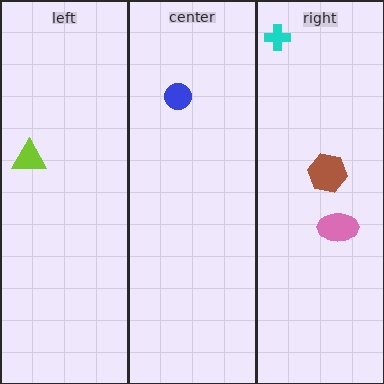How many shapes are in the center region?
1.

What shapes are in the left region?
The lime triangle.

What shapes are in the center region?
The blue circle.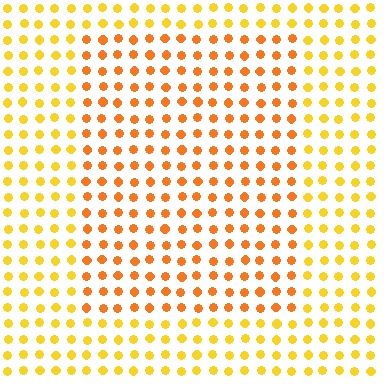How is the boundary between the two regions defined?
The boundary is defined purely by a slight shift in hue (about 26 degrees). Spacing, size, and orientation are identical on both sides.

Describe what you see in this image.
The image is filled with small yellow elements in a uniform arrangement. A rectangle-shaped region is visible where the elements are tinted to a slightly different hue, forming a subtle color boundary.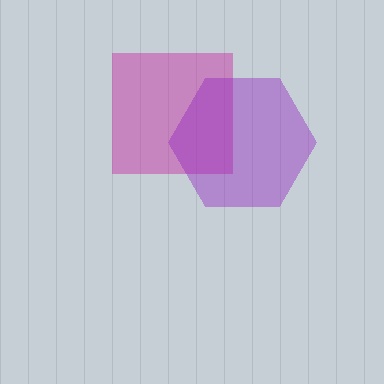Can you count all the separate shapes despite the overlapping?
Yes, there are 2 separate shapes.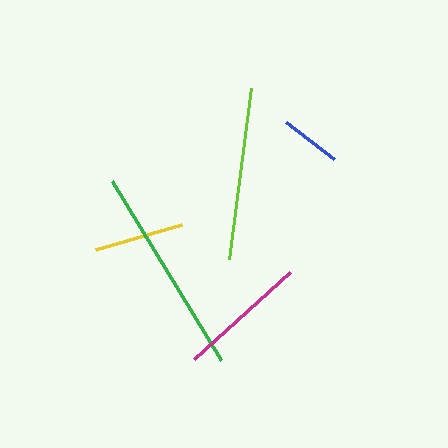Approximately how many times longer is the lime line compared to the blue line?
The lime line is approximately 2.8 times the length of the blue line.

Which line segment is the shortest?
The blue line is the shortest at approximately 61 pixels.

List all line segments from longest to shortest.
From longest to shortest: green, lime, magenta, yellow, blue.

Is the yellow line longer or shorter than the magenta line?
The magenta line is longer than the yellow line.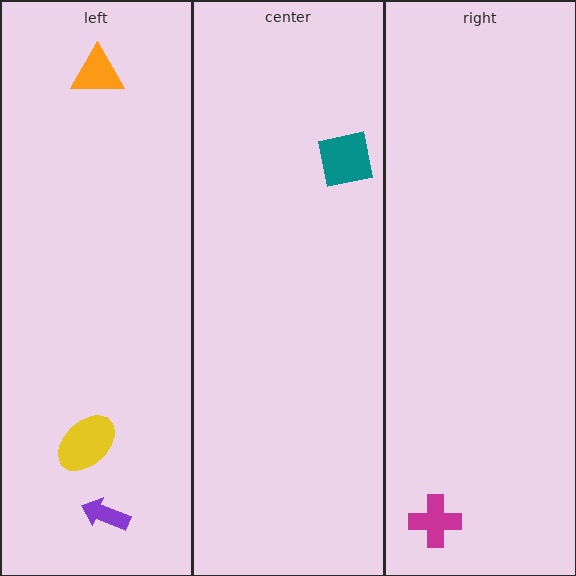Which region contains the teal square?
The center region.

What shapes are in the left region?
The orange triangle, the purple arrow, the yellow ellipse.